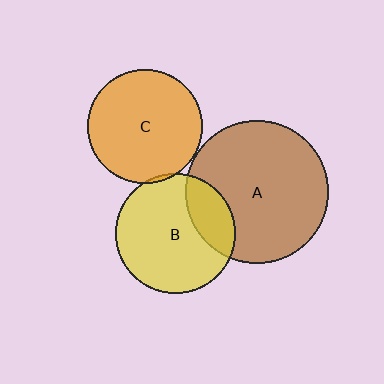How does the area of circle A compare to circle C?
Approximately 1.5 times.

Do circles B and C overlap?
Yes.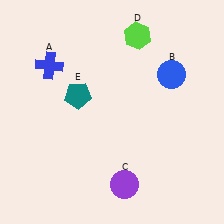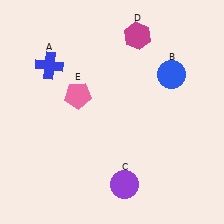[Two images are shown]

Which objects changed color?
D changed from lime to magenta. E changed from teal to pink.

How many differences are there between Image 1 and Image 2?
There are 2 differences between the two images.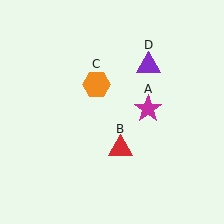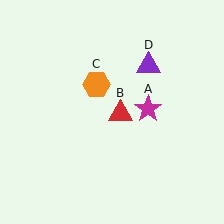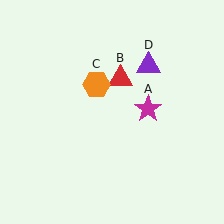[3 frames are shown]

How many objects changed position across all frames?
1 object changed position: red triangle (object B).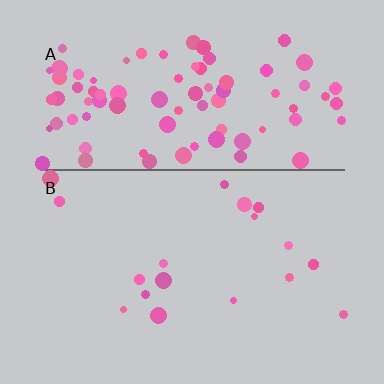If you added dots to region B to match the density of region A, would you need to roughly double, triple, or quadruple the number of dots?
Approximately quadruple.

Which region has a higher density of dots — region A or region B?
A (the top).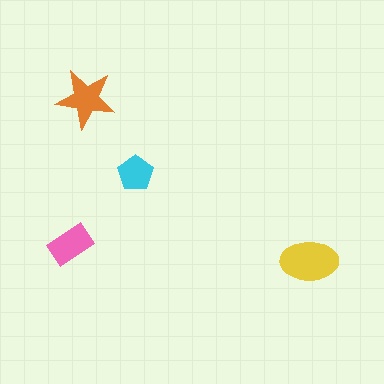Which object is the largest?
The yellow ellipse.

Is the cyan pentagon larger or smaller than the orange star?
Smaller.